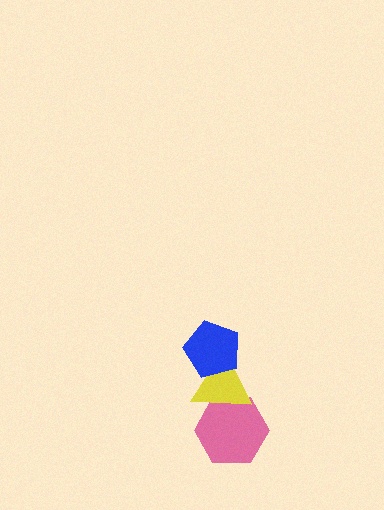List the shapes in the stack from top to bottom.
From top to bottom: the blue pentagon, the yellow triangle, the pink hexagon.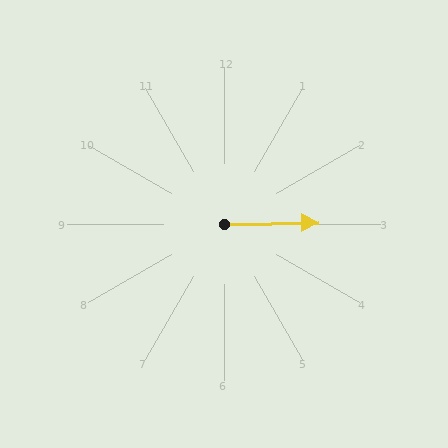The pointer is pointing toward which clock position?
Roughly 3 o'clock.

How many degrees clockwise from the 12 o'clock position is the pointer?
Approximately 89 degrees.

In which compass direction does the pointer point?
East.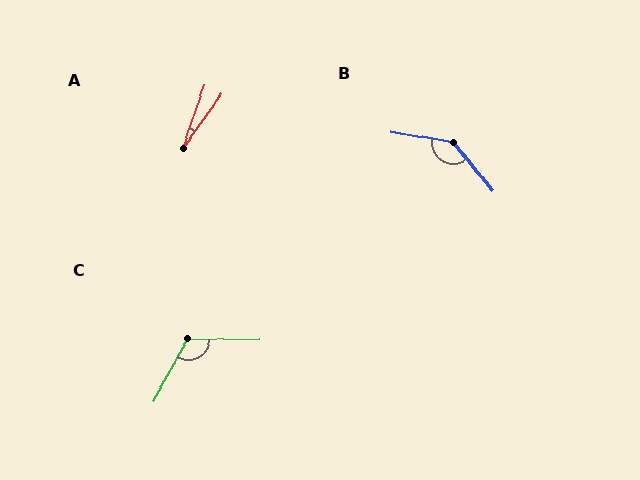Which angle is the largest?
B, at approximately 139 degrees.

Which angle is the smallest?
A, at approximately 17 degrees.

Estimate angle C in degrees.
Approximately 119 degrees.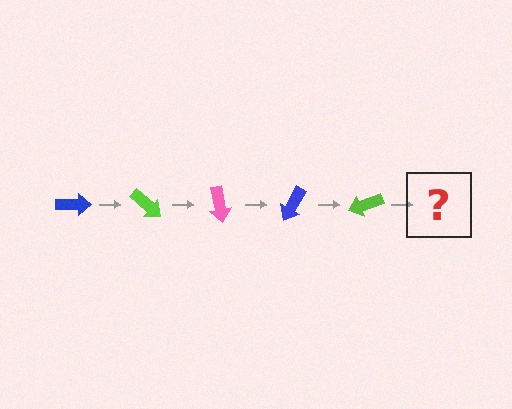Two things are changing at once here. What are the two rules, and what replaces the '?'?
The two rules are that it rotates 40 degrees each step and the color cycles through blue, lime, and pink. The '?' should be a pink arrow, rotated 200 degrees from the start.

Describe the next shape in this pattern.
It should be a pink arrow, rotated 200 degrees from the start.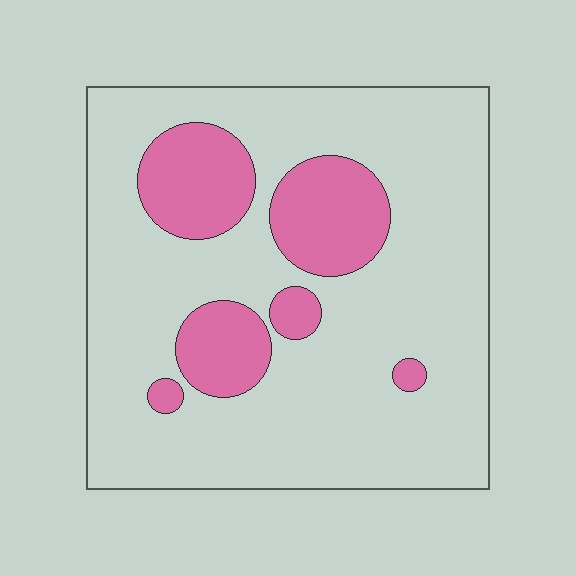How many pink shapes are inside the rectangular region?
6.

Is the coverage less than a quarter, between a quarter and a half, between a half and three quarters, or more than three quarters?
Less than a quarter.